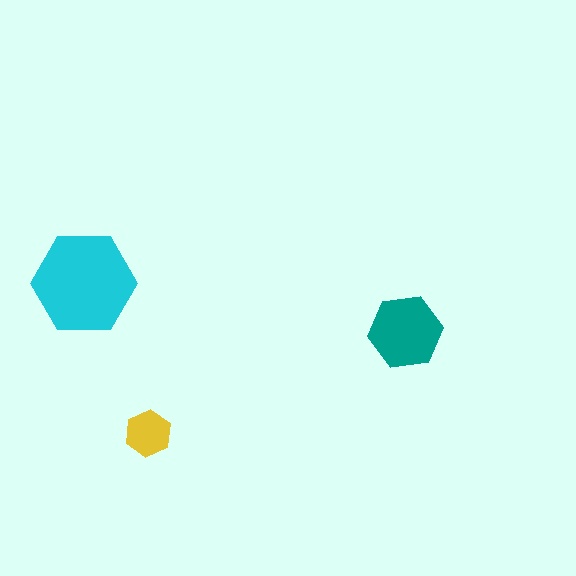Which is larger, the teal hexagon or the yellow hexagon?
The teal one.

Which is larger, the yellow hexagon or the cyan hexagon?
The cyan one.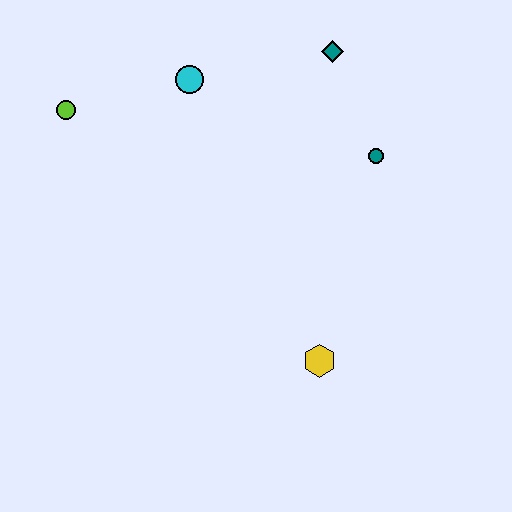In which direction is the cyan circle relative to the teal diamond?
The cyan circle is to the left of the teal diamond.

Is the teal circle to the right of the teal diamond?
Yes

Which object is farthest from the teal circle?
The lime circle is farthest from the teal circle.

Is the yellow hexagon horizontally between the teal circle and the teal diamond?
No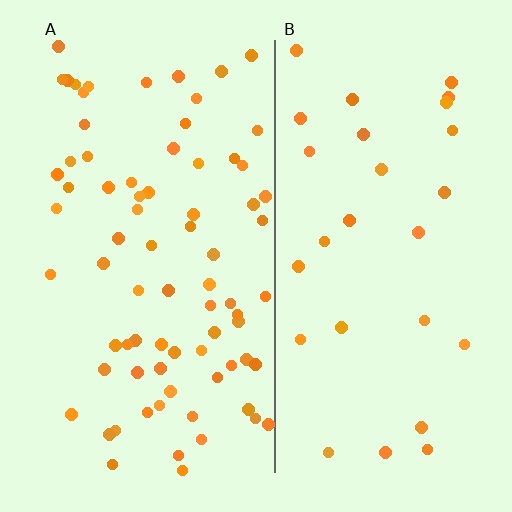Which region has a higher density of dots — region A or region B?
A (the left).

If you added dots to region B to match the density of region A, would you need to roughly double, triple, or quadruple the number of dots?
Approximately triple.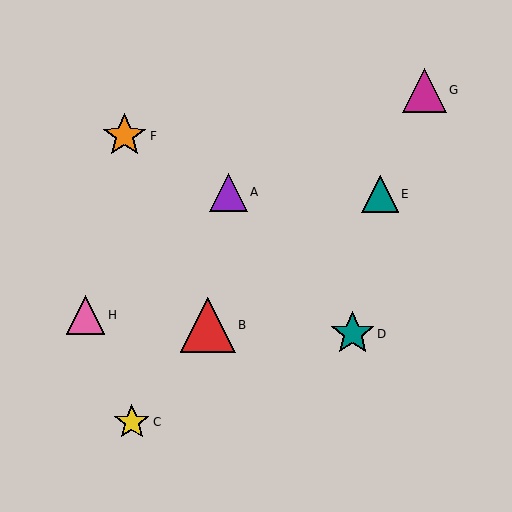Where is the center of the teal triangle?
The center of the teal triangle is at (380, 194).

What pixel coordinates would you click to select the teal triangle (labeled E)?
Click at (380, 194) to select the teal triangle E.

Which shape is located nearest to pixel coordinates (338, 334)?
The teal star (labeled D) at (353, 334) is nearest to that location.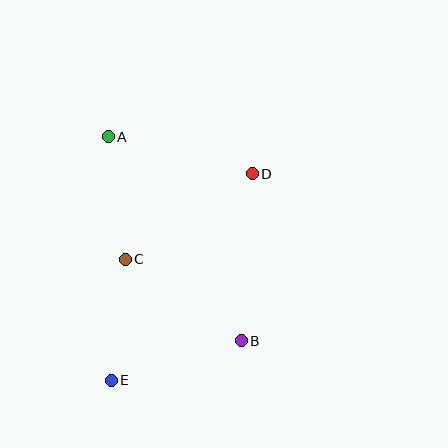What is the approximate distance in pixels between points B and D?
The distance between B and D is approximately 167 pixels.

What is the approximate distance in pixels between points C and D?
The distance between C and D is approximately 153 pixels.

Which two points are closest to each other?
Points C and E are closest to each other.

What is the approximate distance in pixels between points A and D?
The distance between A and D is approximately 149 pixels.